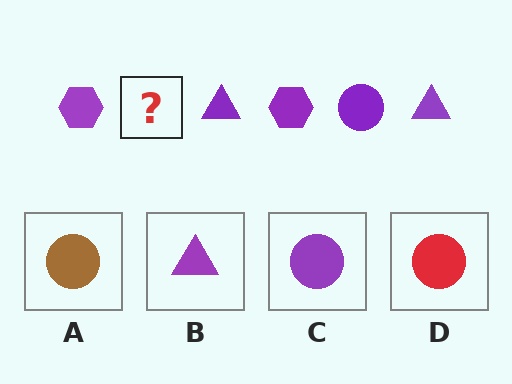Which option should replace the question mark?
Option C.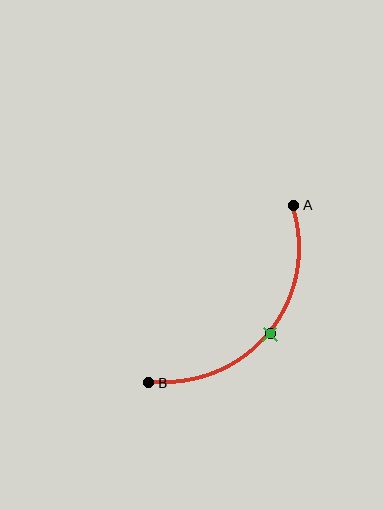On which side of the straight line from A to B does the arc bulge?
The arc bulges below and to the right of the straight line connecting A and B.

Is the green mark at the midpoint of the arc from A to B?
Yes. The green mark lies on the arc at equal arc-length from both A and B — it is the arc midpoint.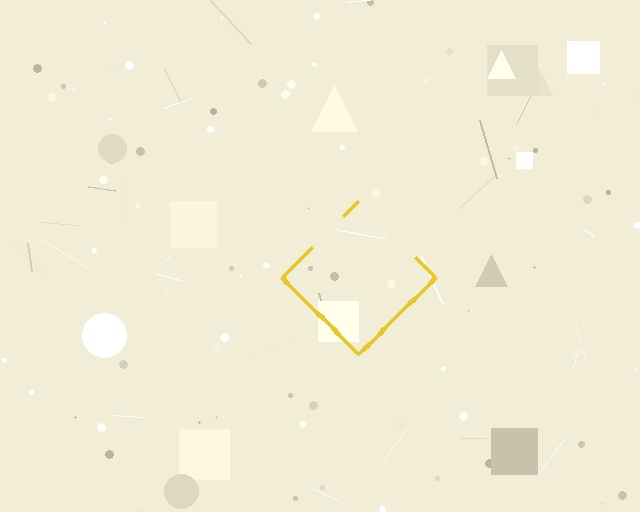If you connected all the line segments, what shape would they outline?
They would outline a diamond.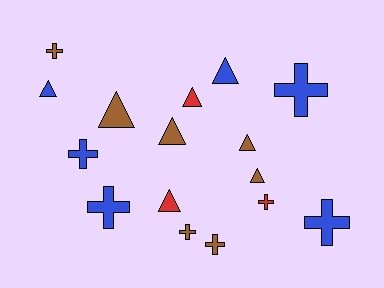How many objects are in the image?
There are 16 objects.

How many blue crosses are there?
There are 4 blue crosses.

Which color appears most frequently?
Brown, with 7 objects.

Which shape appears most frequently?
Triangle, with 8 objects.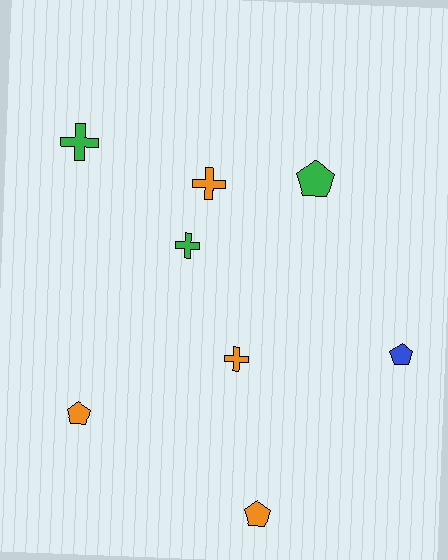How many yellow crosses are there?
There are no yellow crosses.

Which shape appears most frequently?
Pentagon, with 4 objects.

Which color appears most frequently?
Orange, with 4 objects.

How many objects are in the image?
There are 8 objects.